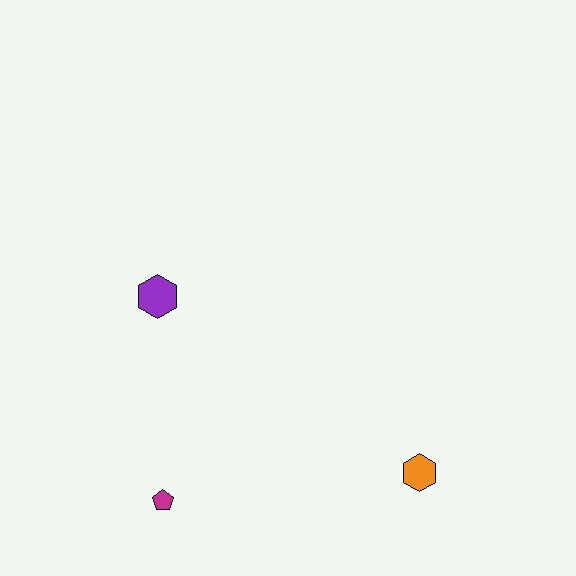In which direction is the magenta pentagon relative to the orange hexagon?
The magenta pentagon is to the left of the orange hexagon.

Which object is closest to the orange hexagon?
The magenta pentagon is closest to the orange hexagon.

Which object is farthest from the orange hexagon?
The purple hexagon is farthest from the orange hexagon.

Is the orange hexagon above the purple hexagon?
No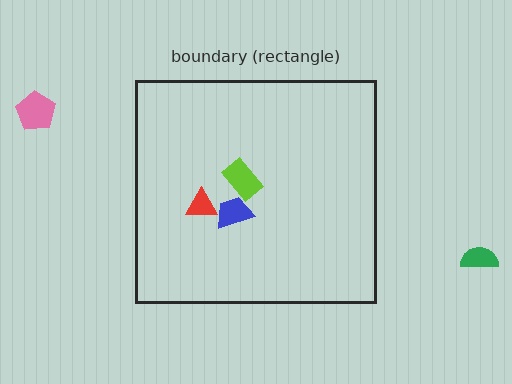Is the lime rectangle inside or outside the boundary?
Inside.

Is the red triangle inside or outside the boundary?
Inside.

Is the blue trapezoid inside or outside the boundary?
Inside.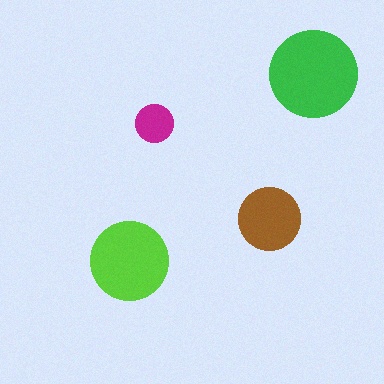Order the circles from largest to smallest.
the green one, the lime one, the brown one, the magenta one.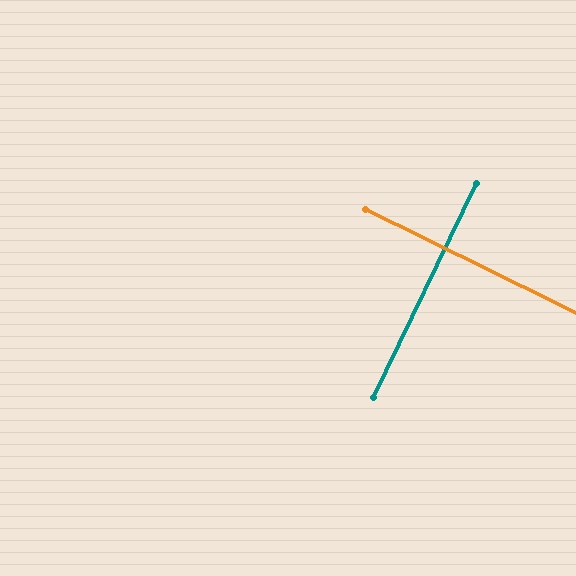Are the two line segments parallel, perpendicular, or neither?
Perpendicular — they meet at approximately 90°.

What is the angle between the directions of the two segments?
Approximately 90 degrees.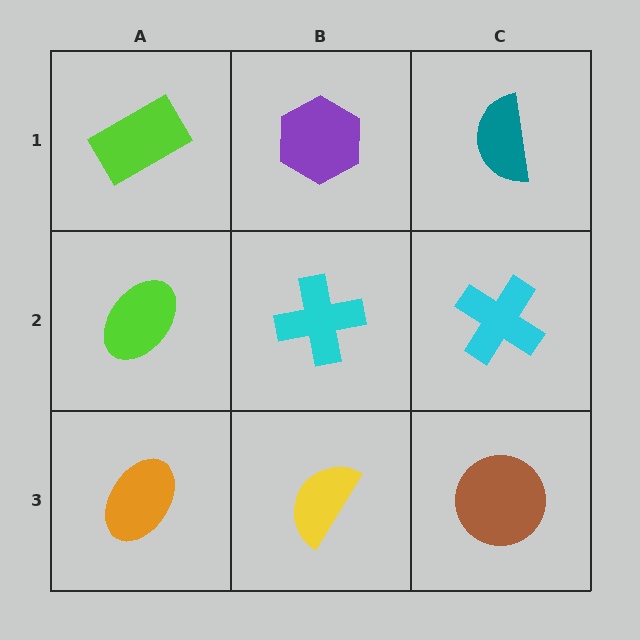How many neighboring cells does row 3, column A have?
2.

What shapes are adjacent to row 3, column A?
A lime ellipse (row 2, column A), a yellow semicircle (row 3, column B).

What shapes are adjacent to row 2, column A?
A lime rectangle (row 1, column A), an orange ellipse (row 3, column A), a cyan cross (row 2, column B).